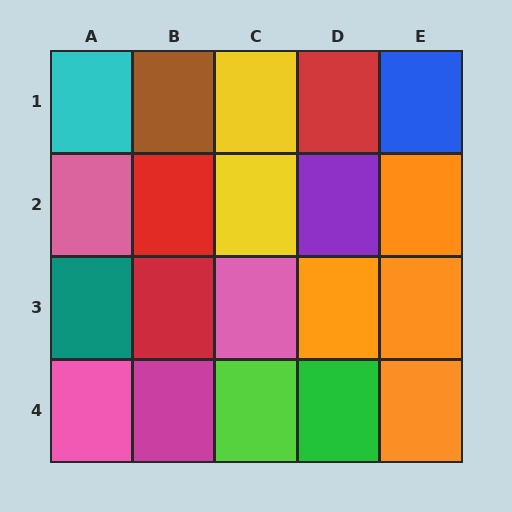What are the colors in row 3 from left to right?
Teal, red, pink, orange, orange.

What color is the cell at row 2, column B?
Red.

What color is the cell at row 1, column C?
Yellow.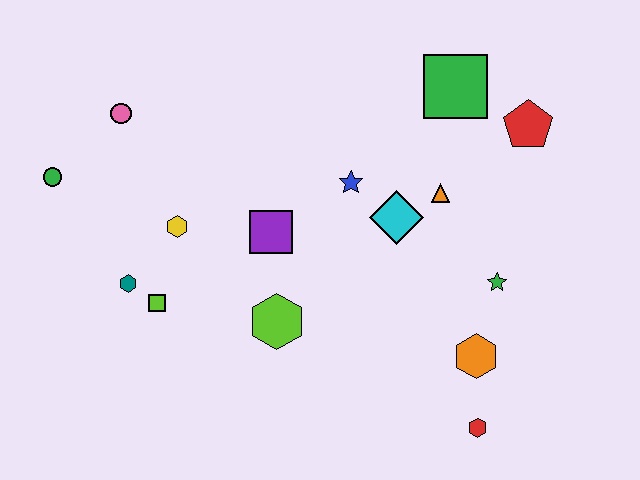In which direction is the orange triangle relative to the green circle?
The orange triangle is to the right of the green circle.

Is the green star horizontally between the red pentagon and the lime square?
Yes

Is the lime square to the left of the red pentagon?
Yes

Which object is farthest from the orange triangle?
The green circle is farthest from the orange triangle.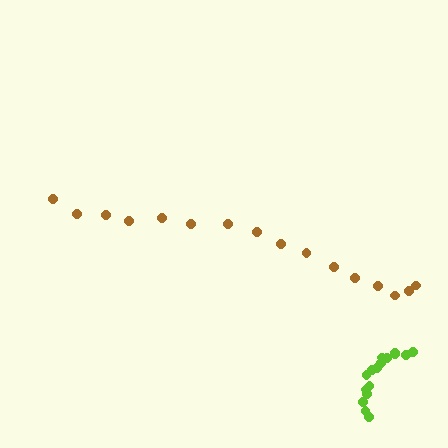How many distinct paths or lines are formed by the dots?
There are 2 distinct paths.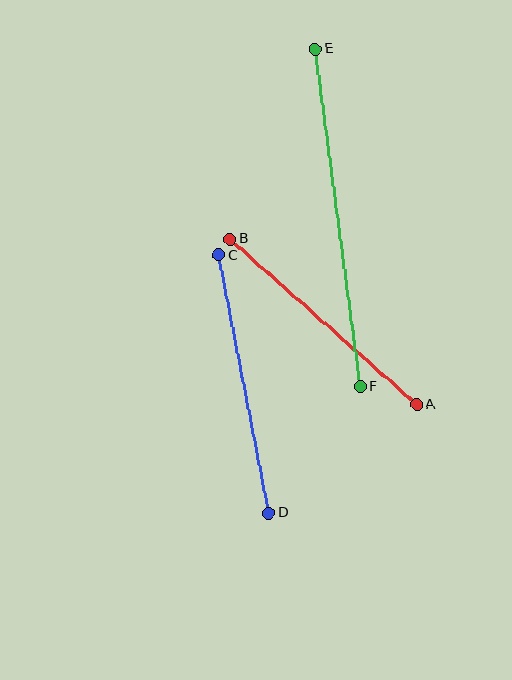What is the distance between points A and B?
The distance is approximately 249 pixels.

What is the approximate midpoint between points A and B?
The midpoint is at approximately (323, 322) pixels.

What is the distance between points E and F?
The distance is approximately 340 pixels.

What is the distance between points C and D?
The distance is approximately 263 pixels.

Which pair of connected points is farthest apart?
Points E and F are farthest apart.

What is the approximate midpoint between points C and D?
The midpoint is at approximately (244, 384) pixels.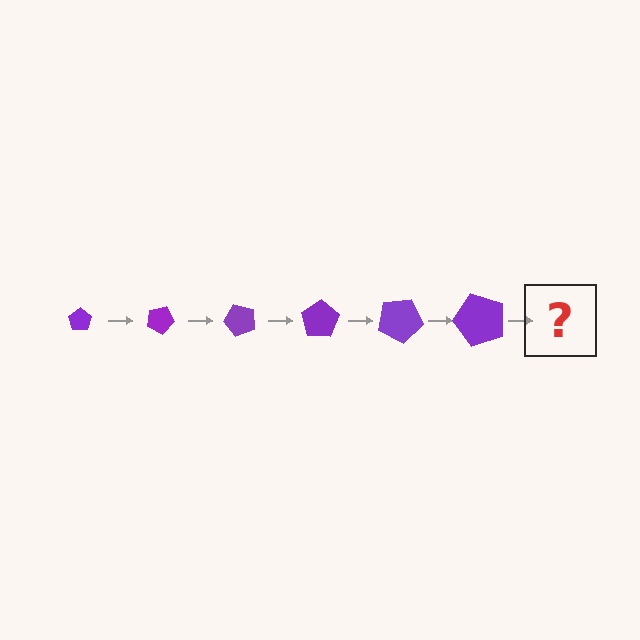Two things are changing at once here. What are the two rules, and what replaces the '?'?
The two rules are that the pentagon grows larger each step and it rotates 25 degrees each step. The '?' should be a pentagon, larger than the previous one and rotated 150 degrees from the start.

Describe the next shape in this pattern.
It should be a pentagon, larger than the previous one and rotated 150 degrees from the start.